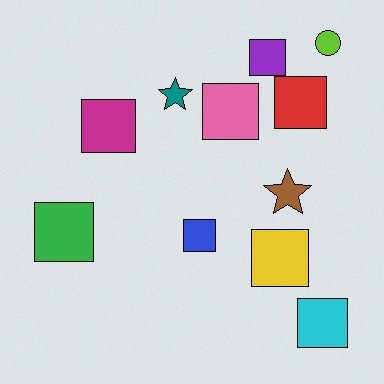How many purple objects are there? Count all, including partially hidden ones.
There is 1 purple object.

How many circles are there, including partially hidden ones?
There is 1 circle.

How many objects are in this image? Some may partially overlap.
There are 11 objects.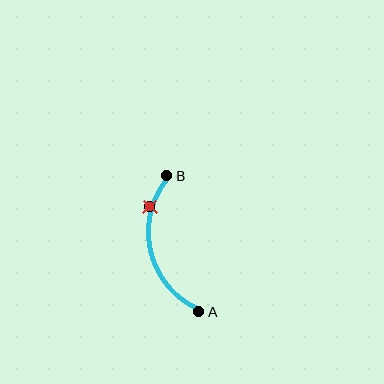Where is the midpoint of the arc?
The arc midpoint is the point on the curve farthest from the straight line joining A and B. It sits to the left of that line.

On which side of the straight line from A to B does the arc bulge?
The arc bulges to the left of the straight line connecting A and B.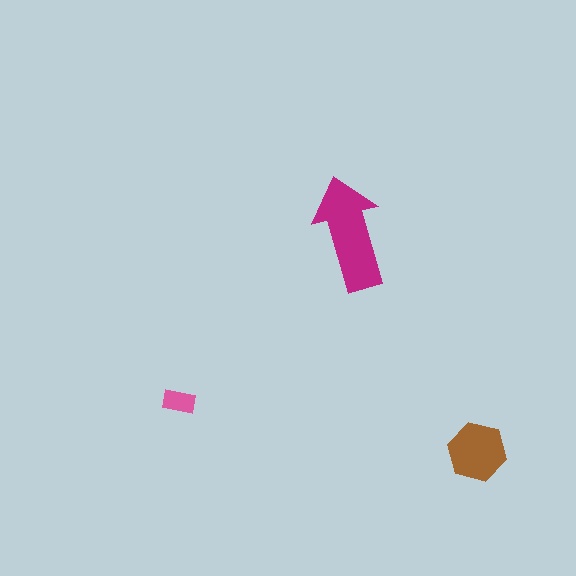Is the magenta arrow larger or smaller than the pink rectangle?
Larger.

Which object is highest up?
The magenta arrow is topmost.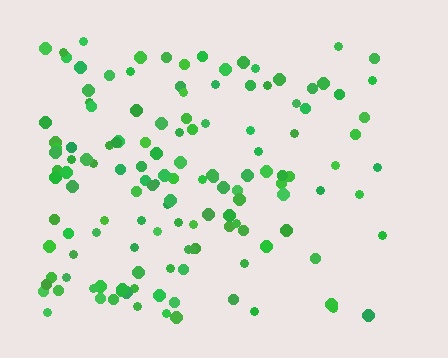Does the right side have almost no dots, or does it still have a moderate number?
Still a moderate number, just noticeably fewer than the left.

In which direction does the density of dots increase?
From right to left, with the left side densest.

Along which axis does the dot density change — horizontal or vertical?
Horizontal.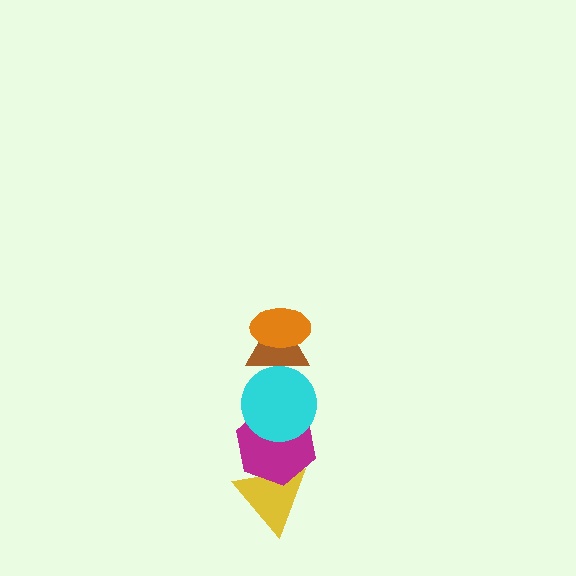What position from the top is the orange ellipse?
The orange ellipse is 1st from the top.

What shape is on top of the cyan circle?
The brown triangle is on top of the cyan circle.